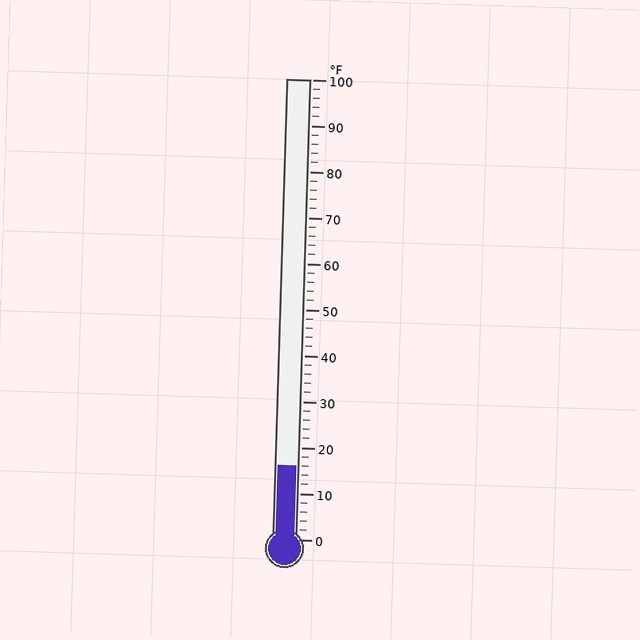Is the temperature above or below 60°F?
The temperature is below 60°F.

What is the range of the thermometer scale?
The thermometer scale ranges from 0°F to 100°F.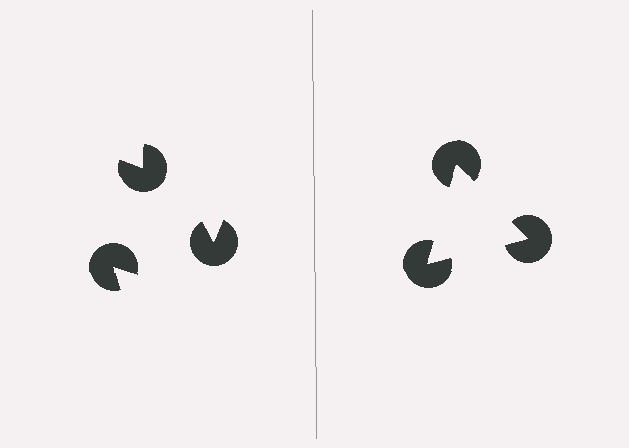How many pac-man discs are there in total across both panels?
6 — 3 on each side.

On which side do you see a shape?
An illusory triangle appears on the right side. On the left side the wedge cuts are rotated, so no coherent shape forms.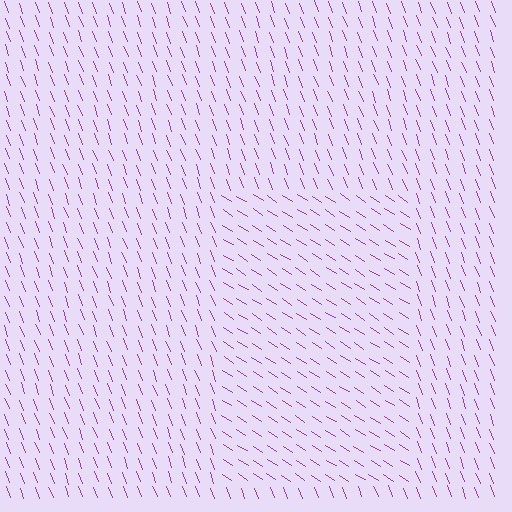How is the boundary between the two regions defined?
The boundary is defined purely by a change in line orientation (approximately 37 degrees difference). All lines are the same color and thickness.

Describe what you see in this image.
The image is filled with small purple line segments. A rectangle region in the image has lines oriented differently from the surrounding lines, creating a visible texture boundary.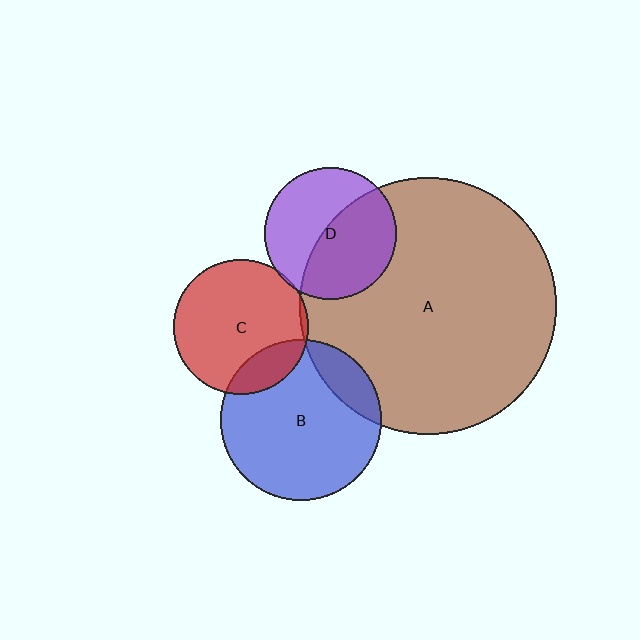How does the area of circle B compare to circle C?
Approximately 1.4 times.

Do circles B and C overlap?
Yes.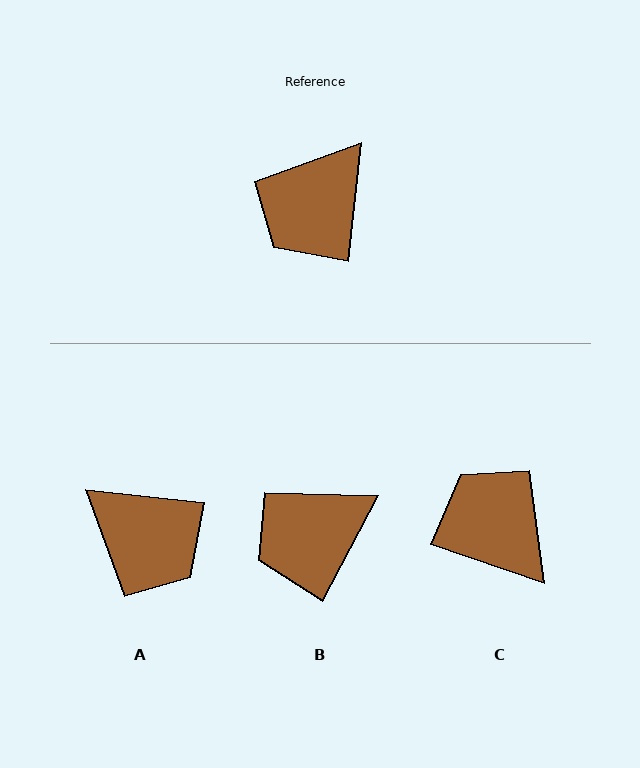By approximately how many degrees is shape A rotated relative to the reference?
Approximately 90 degrees counter-clockwise.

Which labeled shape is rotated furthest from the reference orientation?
C, about 102 degrees away.